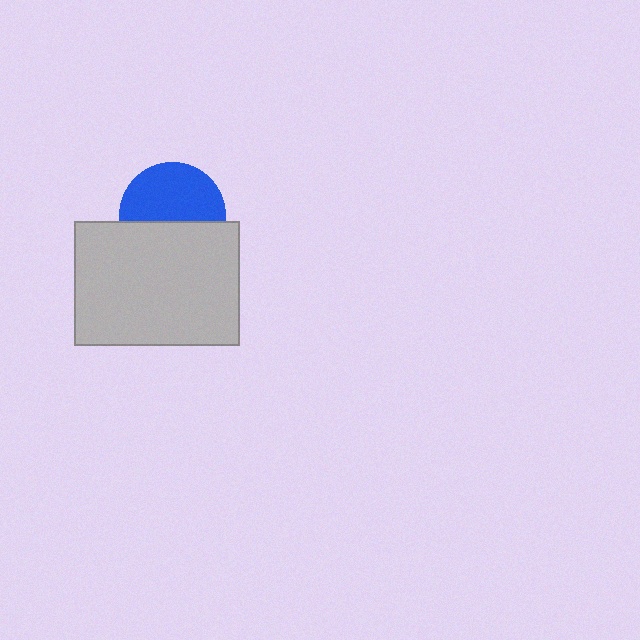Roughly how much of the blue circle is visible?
About half of it is visible (roughly 56%).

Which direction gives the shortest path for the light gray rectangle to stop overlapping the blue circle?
Moving down gives the shortest separation.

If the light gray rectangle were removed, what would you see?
You would see the complete blue circle.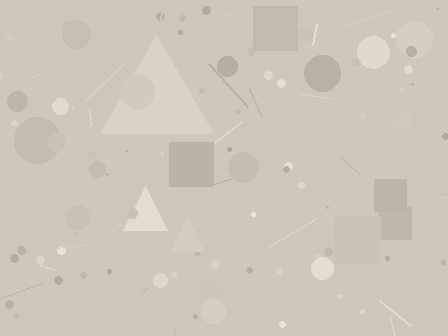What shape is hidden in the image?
A triangle is hidden in the image.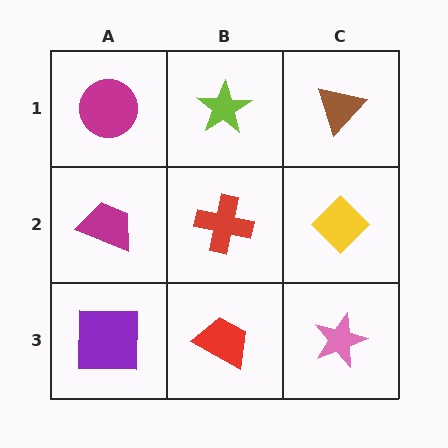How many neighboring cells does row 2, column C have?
3.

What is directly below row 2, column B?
A red trapezoid.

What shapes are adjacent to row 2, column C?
A brown triangle (row 1, column C), a pink star (row 3, column C), a red cross (row 2, column B).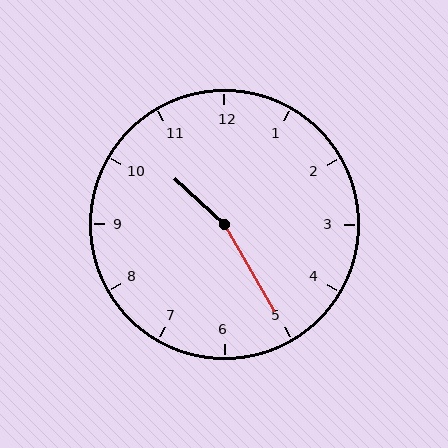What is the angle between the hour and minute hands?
Approximately 162 degrees.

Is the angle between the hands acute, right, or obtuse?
It is obtuse.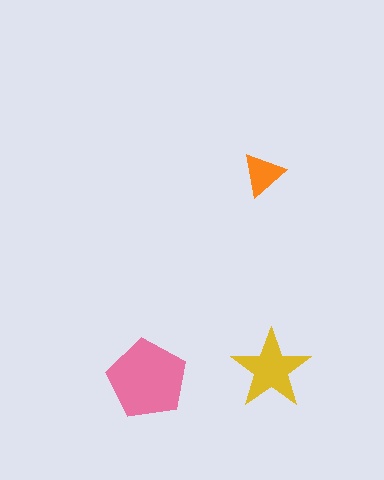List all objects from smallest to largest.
The orange triangle, the yellow star, the pink pentagon.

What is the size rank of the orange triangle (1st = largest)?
3rd.